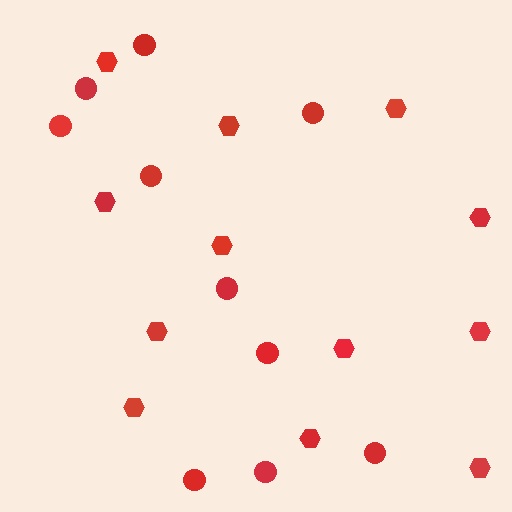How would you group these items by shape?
There are 2 groups: one group of hexagons (12) and one group of circles (10).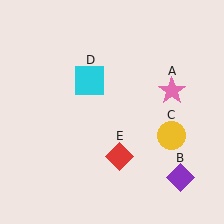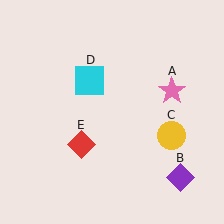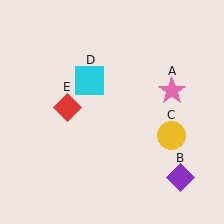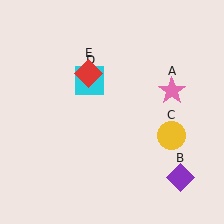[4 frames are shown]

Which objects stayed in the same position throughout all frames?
Pink star (object A) and purple diamond (object B) and yellow circle (object C) and cyan square (object D) remained stationary.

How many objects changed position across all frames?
1 object changed position: red diamond (object E).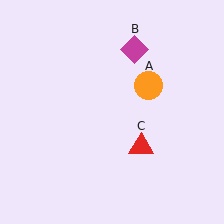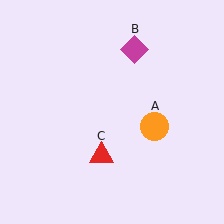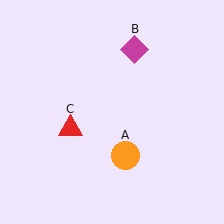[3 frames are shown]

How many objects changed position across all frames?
2 objects changed position: orange circle (object A), red triangle (object C).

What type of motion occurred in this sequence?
The orange circle (object A), red triangle (object C) rotated clockwise around the center of the scene.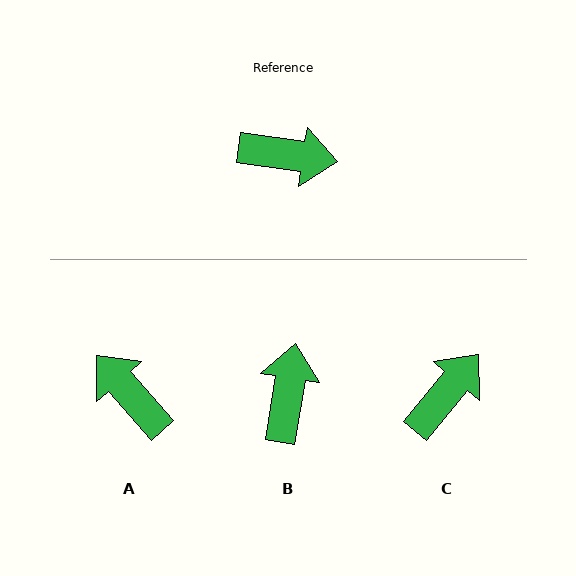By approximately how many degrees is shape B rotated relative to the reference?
Approximately 89 degrees counter-clockwise.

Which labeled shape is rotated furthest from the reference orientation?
A, about 140 degrees away.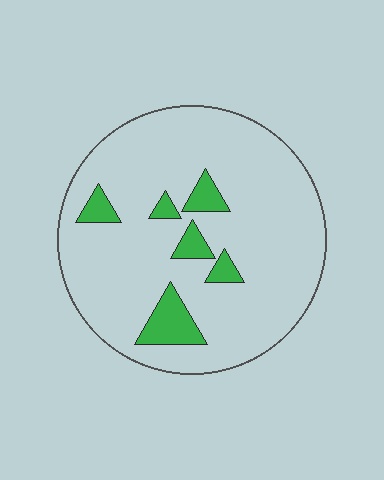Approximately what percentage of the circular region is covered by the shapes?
Approximately 10%.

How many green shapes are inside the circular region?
6.